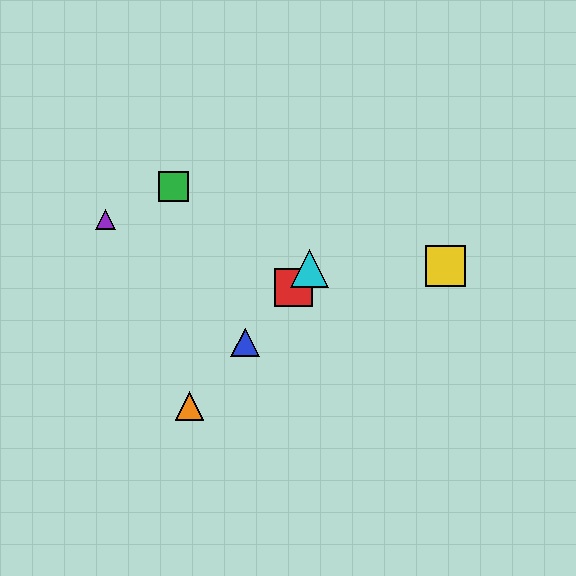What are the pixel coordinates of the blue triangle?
The blue triangle is at (245, 342).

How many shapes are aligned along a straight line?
4 shapes (the red square, the blue triangle, the orange triangle, the cyan triangle) are aligned along a straight line.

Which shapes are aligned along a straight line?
The red square, the blue triangle, the orange triangle, the cyan triangle are aligned along a straight line.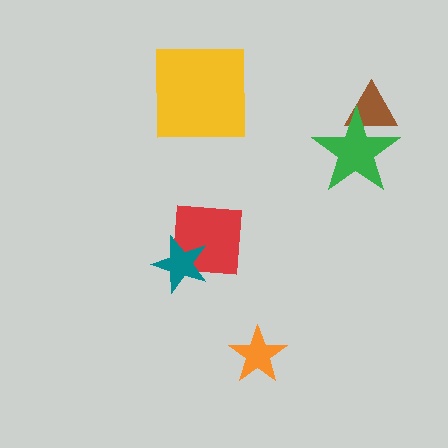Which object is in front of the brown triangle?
The green star is in front of the brown triangle.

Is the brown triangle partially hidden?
Yes, it is partially covered by another shape.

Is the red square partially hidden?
Yes, it is partially covered by another shape.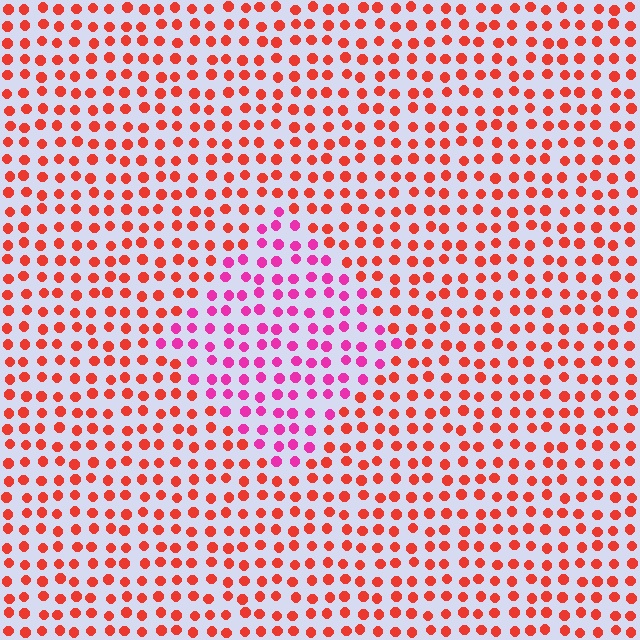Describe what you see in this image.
The image is filled with small red elements in a uniform arrangement. A diamond-shaped region is visible where the elements are tinted to a slightly different hue, forming a subtle color boundary.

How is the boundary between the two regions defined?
The boundary is defined purely by a slight shift in hue (about 44 degrees). Spacing, size, and orientation are identical on both sides.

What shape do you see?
I see a diamond.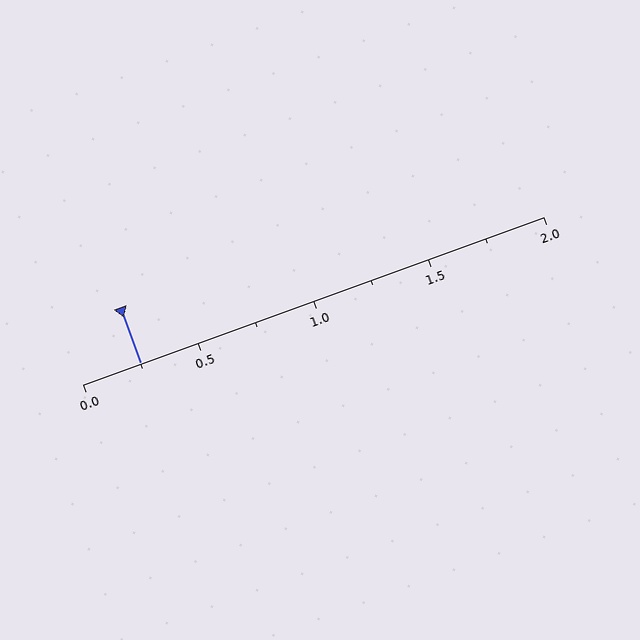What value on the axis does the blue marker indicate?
The marker indicates approximately 0.25.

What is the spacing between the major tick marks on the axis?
The major ticks are spaced 0.5 apart.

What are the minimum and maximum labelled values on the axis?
The axis runs from 0.0 to 2.0.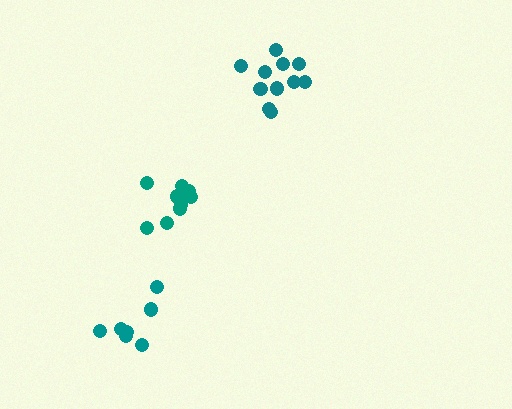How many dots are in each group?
Group 1: 10 dots, Group 2: 7 dots, Group 3: 11 dots (28 total).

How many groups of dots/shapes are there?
There are 3 groups.